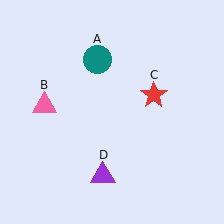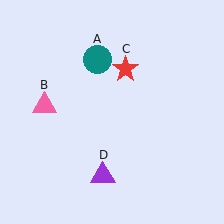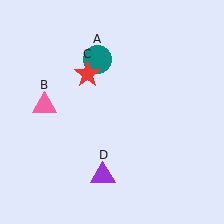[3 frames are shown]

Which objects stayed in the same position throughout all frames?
Teal circle (object A) and pink triangle (object B) and purple triangle (object D) remained stationary.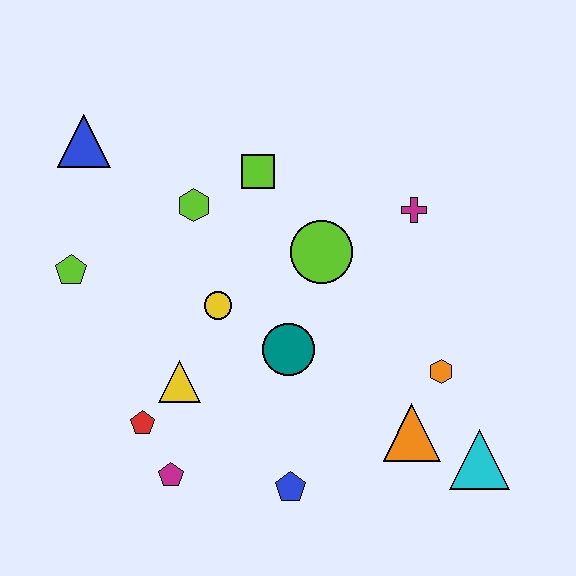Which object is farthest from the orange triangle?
The blue triangle is farthest from the orange triangle.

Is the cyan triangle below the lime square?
Yes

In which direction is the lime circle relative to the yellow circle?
The lime circle is to the right of the yellow circle.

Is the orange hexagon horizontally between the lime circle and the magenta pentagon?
No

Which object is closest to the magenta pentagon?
The red pentagon is closest to the magenta pentagon.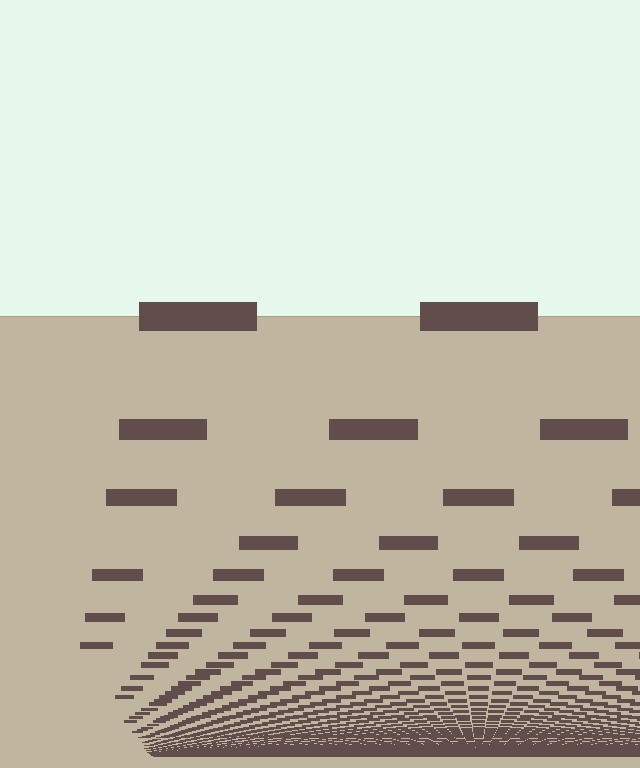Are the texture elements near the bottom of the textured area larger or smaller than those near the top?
Smaller. The gradient is inverted — elements near the bottom are smaller and denser.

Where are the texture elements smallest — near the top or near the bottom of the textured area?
Near the bottom.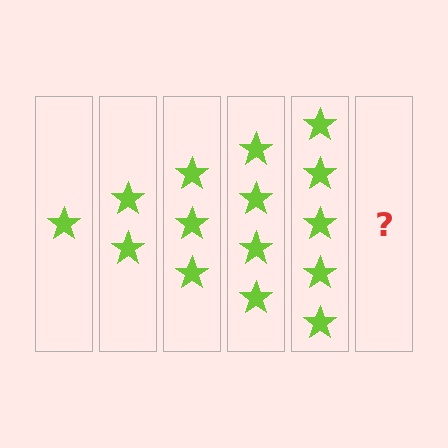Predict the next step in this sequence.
The next step is 6 stars.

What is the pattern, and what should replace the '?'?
The pattern is that each step adds one more star. The '?' should be 6 stars.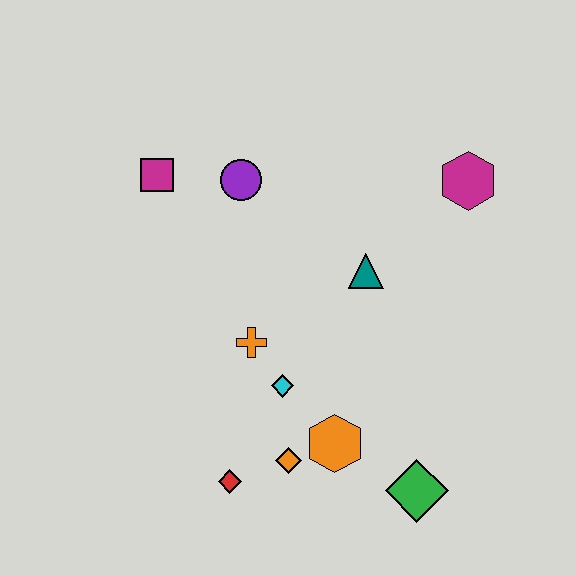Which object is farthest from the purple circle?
The green diamond is farthest from the purple circle.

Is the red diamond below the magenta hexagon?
Yes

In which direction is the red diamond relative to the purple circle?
The red diamond is below the purple circle.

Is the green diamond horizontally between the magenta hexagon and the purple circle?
Yes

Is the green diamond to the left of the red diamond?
No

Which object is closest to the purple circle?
The magenta square is closest to the purple circle.